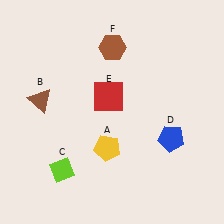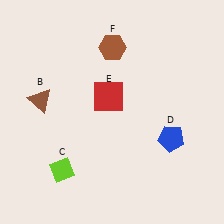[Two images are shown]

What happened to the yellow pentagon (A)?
The yellow pentagon (A) was removed in Image 2. It was in the bottom-left area of Image 1.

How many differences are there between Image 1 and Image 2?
There is 1 difference between the two images.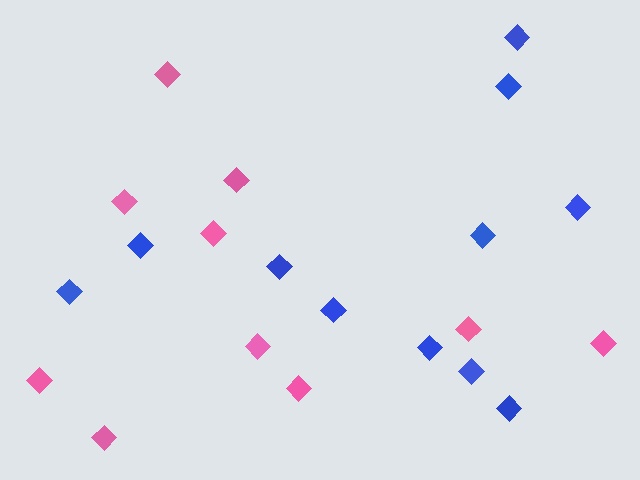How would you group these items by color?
There are 2 groups: one group of pink diamonds (10) and one group of blue diamonds (11).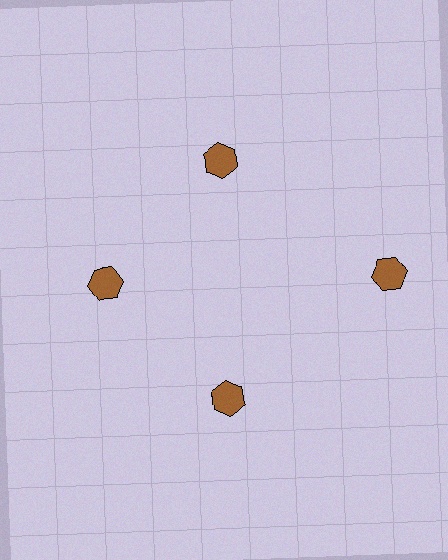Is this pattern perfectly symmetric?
No. The 4 brown hexagons are arranged in a ring, but one element near the 3 o'clock position is pushed outward from the center, breaking the 4-fold rotational symmetry.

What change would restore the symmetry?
The symmetry would be restored by moving it inward, back onto the ring so that all 4 hexagons sit at equal angles and equal distance from the center.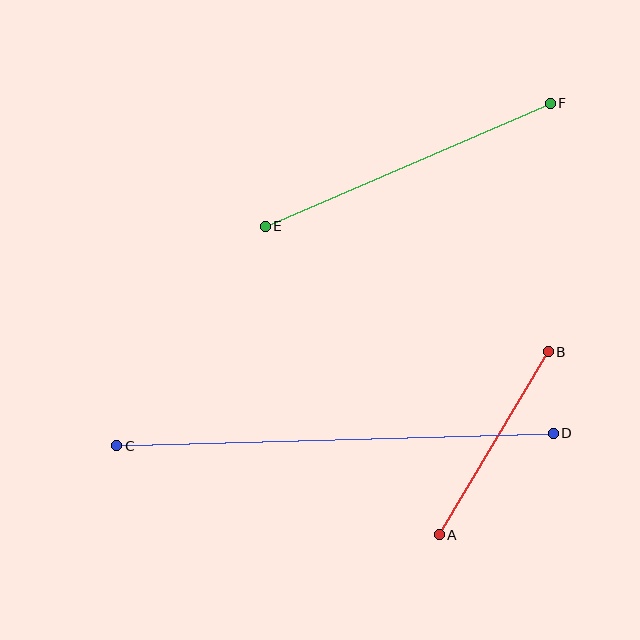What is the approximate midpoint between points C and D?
The midpoint is at approximately (335, 439) pixels.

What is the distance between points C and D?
The distance is approximately 436 pixels.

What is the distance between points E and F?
The distance is approximately 310 pixels.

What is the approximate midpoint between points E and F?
The midpoint is at approximately (408, 165) pixels.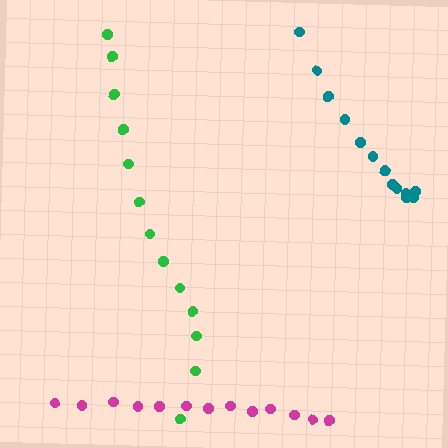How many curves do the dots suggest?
There are 3 distinct paths.